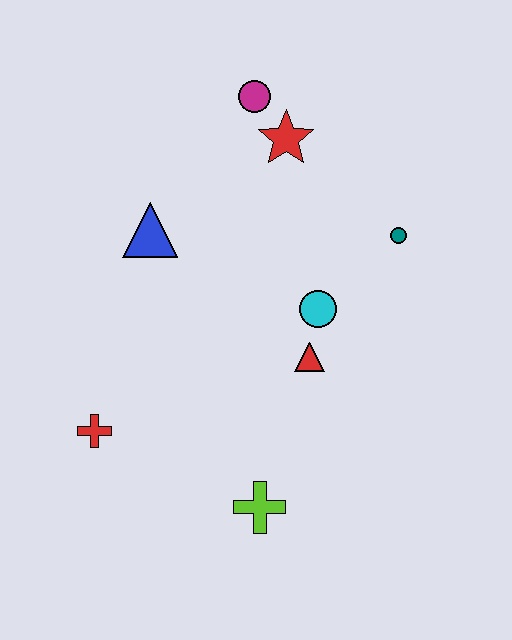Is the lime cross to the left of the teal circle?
Yes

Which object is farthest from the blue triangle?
The lime cross is farthest from the blue triangle.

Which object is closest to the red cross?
The lime cross is closest to the red cross.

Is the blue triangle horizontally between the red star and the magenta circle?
No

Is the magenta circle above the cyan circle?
Yes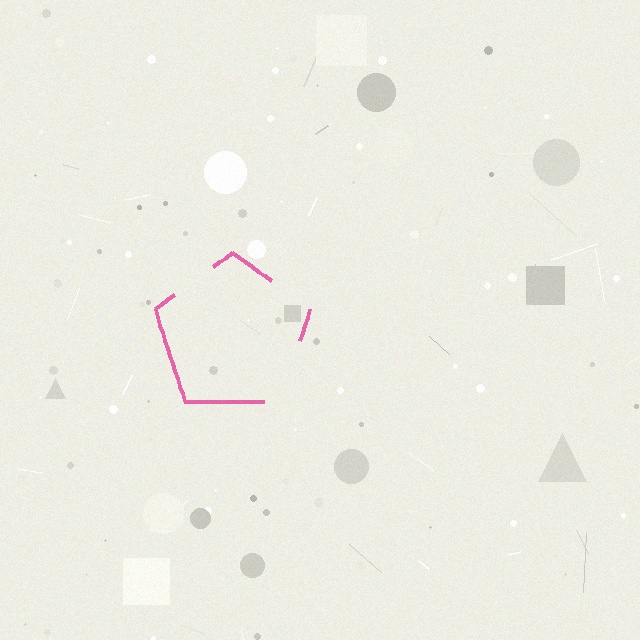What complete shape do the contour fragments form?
The contour fragments form a pentagon.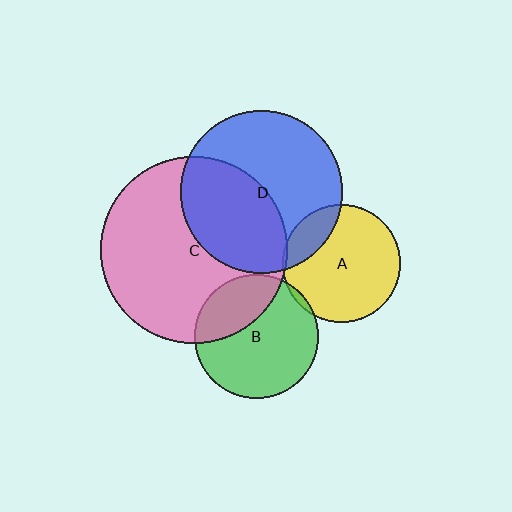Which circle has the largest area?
Circle C (pink).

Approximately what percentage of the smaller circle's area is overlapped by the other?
Approximately 30%.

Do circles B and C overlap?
Yes.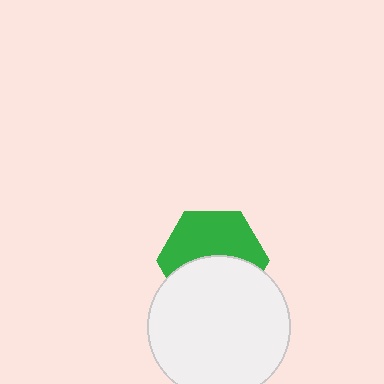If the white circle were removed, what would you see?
You would see the complete green hexagon.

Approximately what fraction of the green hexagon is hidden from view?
Roughly 48% of the green hexagon is hidden behind the white circle.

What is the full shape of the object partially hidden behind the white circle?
The partially hidden object is a green hexagon.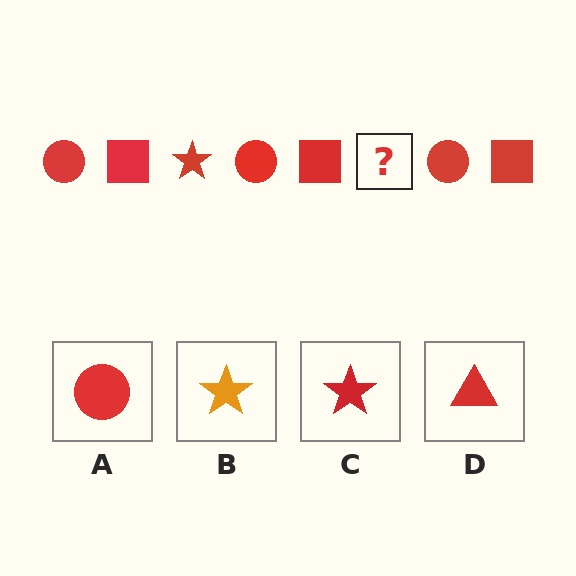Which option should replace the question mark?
Option C.